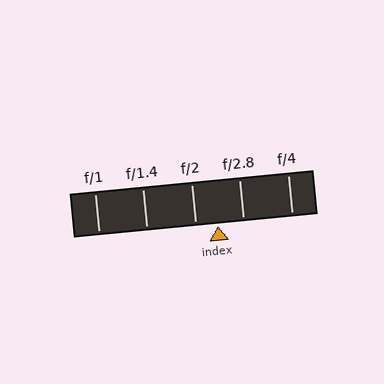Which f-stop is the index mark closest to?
The index mark is closest to f/2.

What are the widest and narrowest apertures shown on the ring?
The widest aperture shown is f/1 and the narrowest is f/4.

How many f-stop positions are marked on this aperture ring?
There are 5 f-stop positions marked.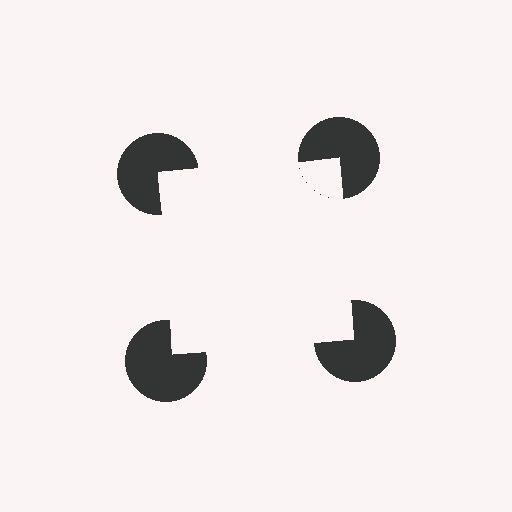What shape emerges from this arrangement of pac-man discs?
An illusory square — its edges are inferred from the aligned wedge cuts in the pac-man discs, not physically drawn.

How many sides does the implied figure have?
4 sides.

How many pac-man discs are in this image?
There are 4 — one at each vertex of the illusory square.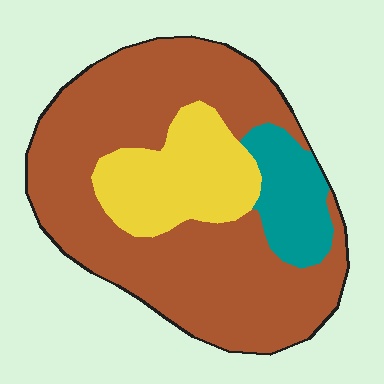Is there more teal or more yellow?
Yellow.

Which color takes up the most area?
Brown, at roughly 70%.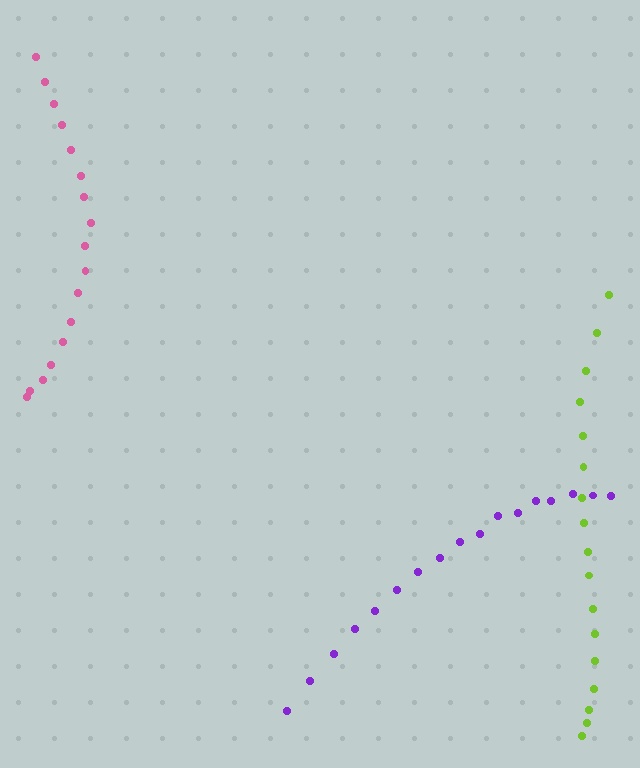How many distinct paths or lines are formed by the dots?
There are 3 distinct paths.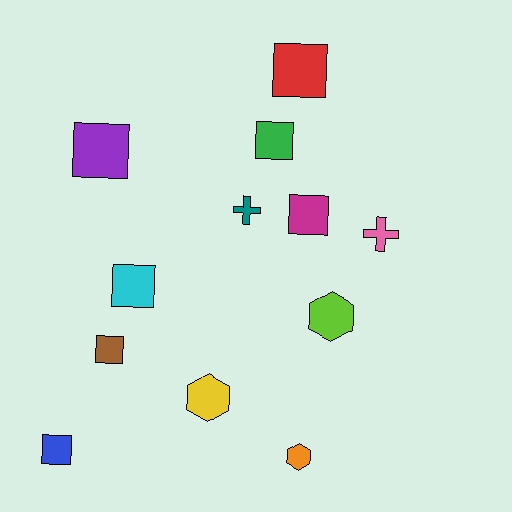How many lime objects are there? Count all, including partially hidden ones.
There is 1 lime object.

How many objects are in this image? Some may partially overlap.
There are 12 objects.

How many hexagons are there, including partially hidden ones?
There are 3 hexagons.